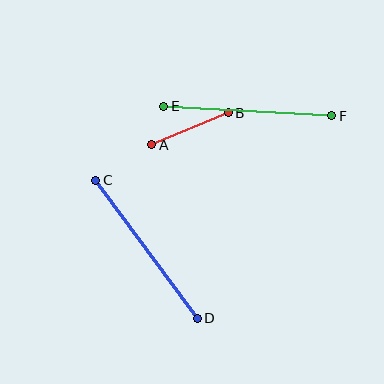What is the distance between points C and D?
The distance is approximately 171 pixels.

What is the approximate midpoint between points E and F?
The midpoint is at approximately (248, 111) pixels.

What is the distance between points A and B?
The distance is approximately 83 pixels.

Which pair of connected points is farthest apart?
Points C and D are farthest apart.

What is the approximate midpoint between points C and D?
The midpoint is at approximately (146, 249) pixels.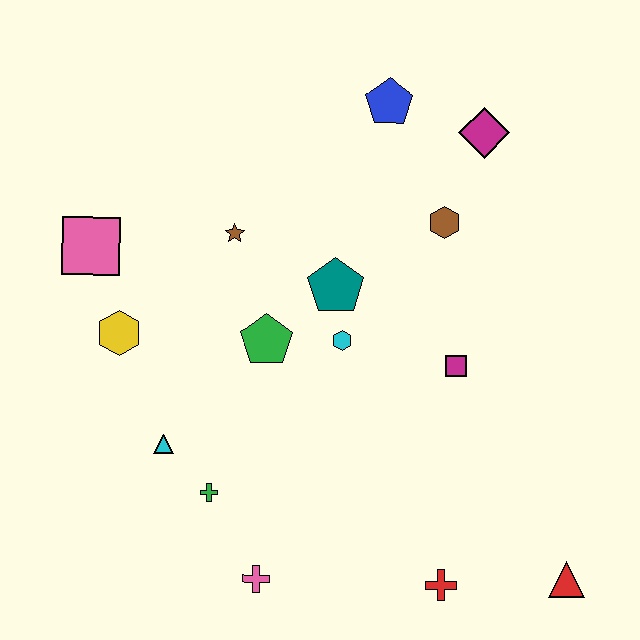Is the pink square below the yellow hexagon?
No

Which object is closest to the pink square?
The yellow hexagon is closest to the pink square.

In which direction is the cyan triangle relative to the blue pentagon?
The cyan triangle is below the blue pentagon.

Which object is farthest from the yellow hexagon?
The red triangle is farthest from the yellow hexagon.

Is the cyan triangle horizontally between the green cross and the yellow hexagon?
Yes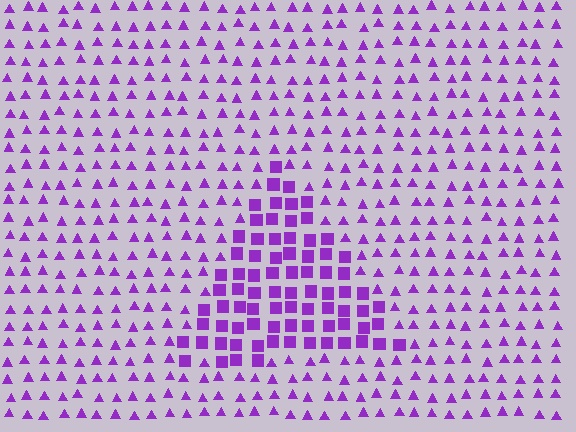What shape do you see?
I see a triangle.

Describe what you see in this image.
The image is filled with small purple elements arranged in a uniform grid. A triangle-shaped region contains squares, while the surrounding area contains triangles. The boundary is defined purely by the change in element shape.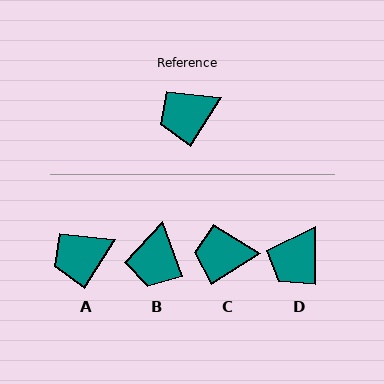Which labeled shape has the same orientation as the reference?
A.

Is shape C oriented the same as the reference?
No, it is off by about 26 degrees.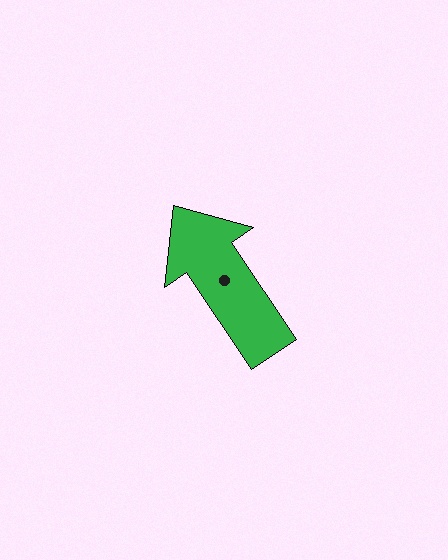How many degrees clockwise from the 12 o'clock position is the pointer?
Approximately 326 degrees.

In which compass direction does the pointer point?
Northwest.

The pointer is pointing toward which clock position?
Roughly 11 o'clock.